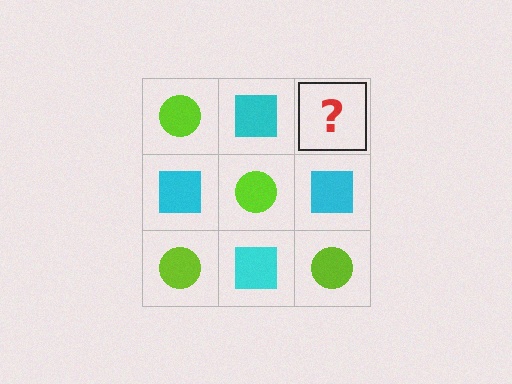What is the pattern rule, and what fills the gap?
The rule is that it alternates lime circle and cyan square in a checkerboard pattern. The gap should be filled with a lime circle.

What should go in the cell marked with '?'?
The missing cell should contain a lime circle.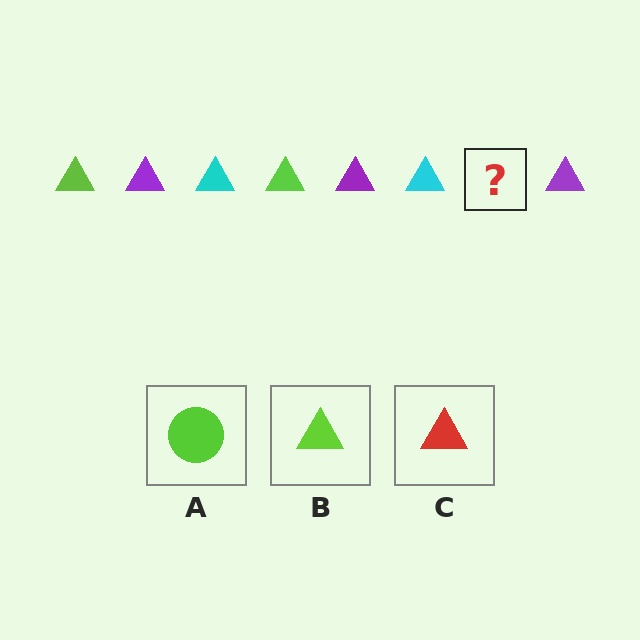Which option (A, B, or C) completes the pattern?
B.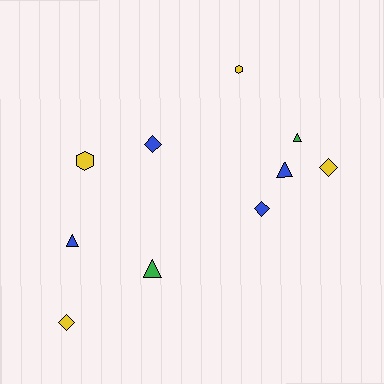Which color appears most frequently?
Yellow, with 4 objects.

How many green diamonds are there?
There are no green diamonds.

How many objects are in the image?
There are 10 objects.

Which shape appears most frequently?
Triangle, with 4 objects.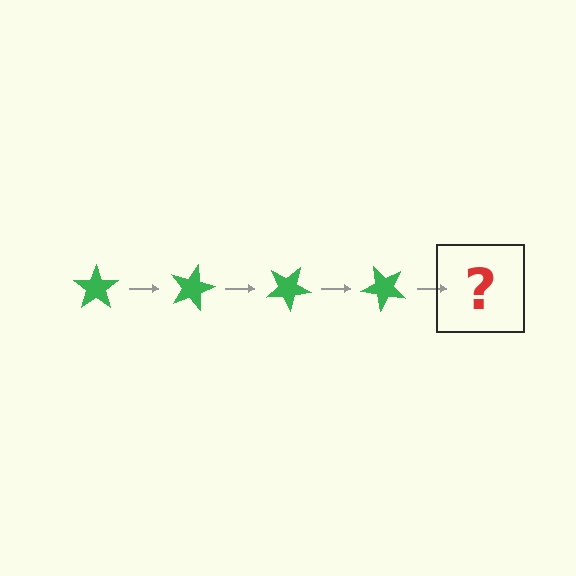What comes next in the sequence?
The next element should be a green star rotated 60 degrees.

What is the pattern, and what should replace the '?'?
The pattern is that the star rotates 15 degrees each step. The '?' should be a green star rotated 60 degrees.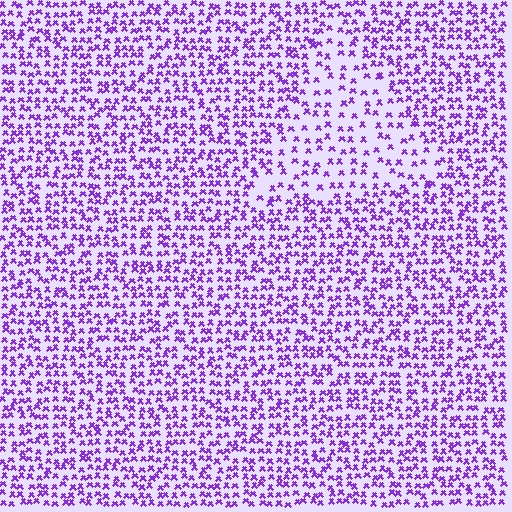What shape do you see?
I see a triangle.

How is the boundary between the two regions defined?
The boundary is defined by a change in element density (approximately 1.9x ratio). All elements are the same color, size, and shape.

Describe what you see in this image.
The image contains small purple elements arranged at two different densities. A triangle-shaped region is visible where the elements are less densely packed than the surrounding area.